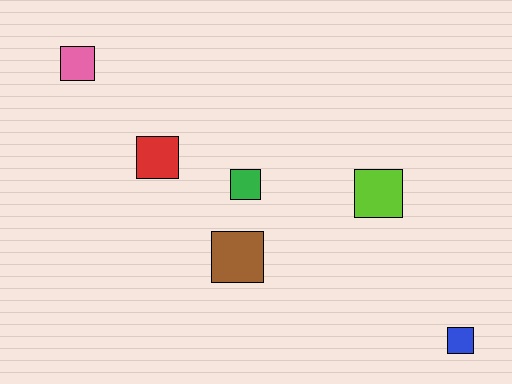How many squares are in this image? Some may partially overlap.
There are 6 squares.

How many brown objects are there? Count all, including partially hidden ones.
There is 1 brown object.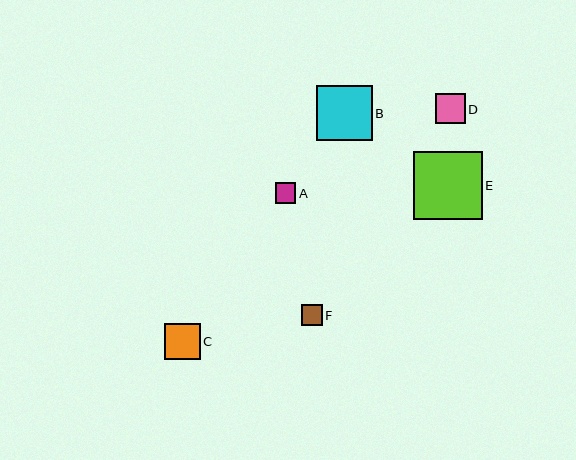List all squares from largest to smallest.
From largest to smallest: E, B, C, D, F, A.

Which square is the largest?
Square E is the largest with a size of approximately 68 pixels.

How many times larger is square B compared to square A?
Square B is approximately 2.7 times the size of square A.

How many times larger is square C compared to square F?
Square C is approximately 1.7 times the size of square F.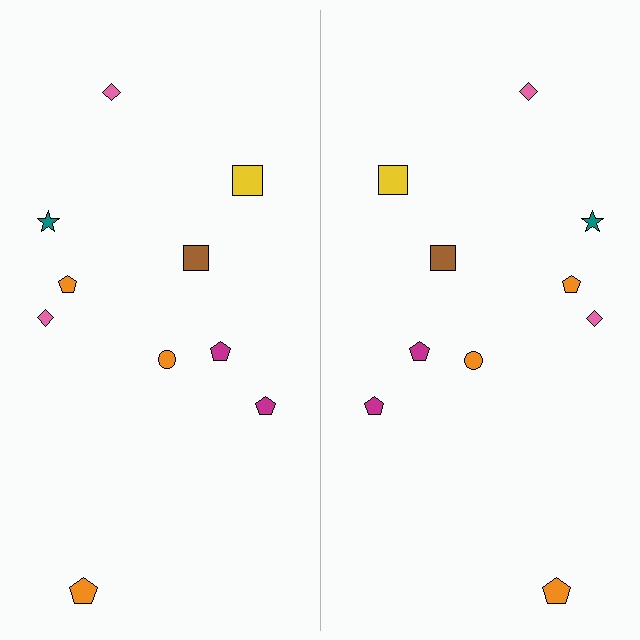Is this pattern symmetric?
Yes, this pattern has bilateral (reflection) symmetry.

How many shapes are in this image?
There are 20 shapes in this image.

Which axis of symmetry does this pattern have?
The pattern has a vertical axis of symmetry running through the center of the image.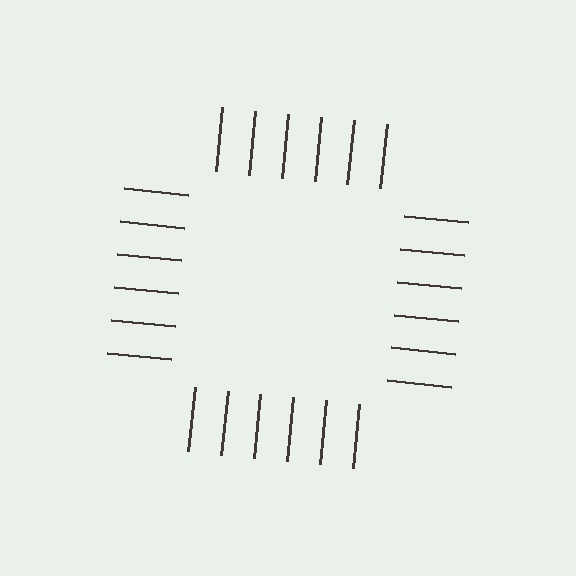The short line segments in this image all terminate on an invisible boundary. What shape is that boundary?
An illusory square — the line segments terminate on its edges but no continuous stroke is drawn.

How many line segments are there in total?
24 — 6 along each of the 4 edges.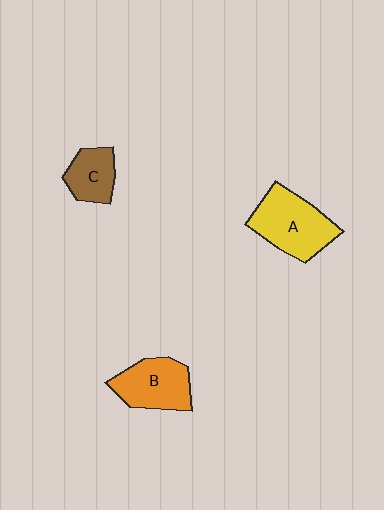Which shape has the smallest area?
Shape C (brown).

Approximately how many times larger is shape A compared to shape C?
Approximately 1.8 times.